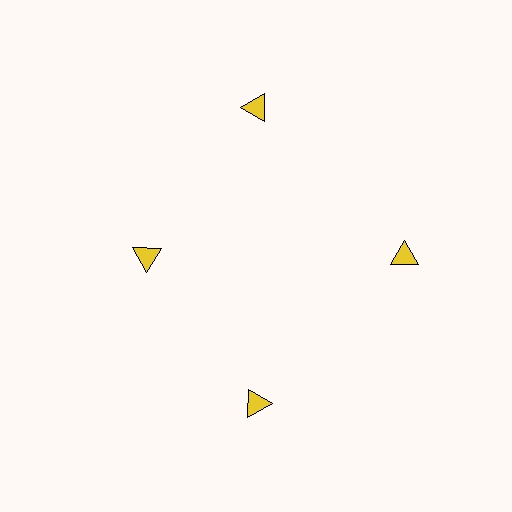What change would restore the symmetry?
The symmetry would be restored by moving it outward, back onto the ring so that all 4 triangles sit at equal angles and equal distance from the center.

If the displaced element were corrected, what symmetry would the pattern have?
It would have 4-fold rotational symmetry — the pattern would map onto itself every 90 degrees.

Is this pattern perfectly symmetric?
No. The 4 yellow triangles are arranged in a ring, but one element near the 9 o'clock position is pulled inward toward the center, breaking the 4-fold rotational symmetry.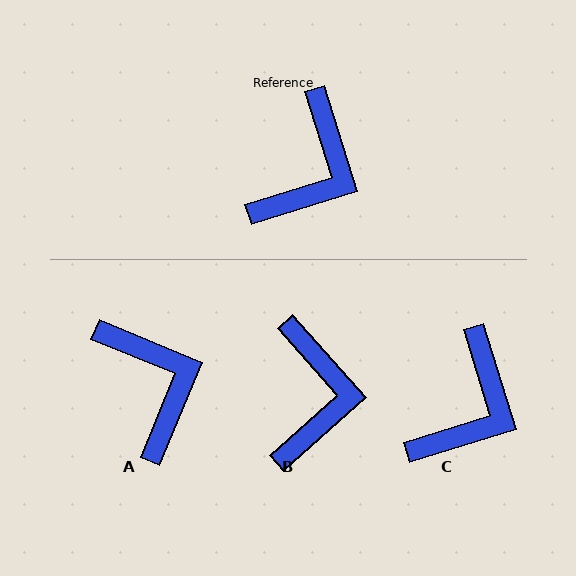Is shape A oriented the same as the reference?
No, it is off by about 51 degrees.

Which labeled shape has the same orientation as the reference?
C.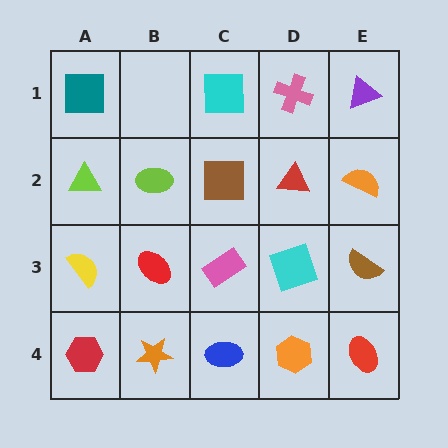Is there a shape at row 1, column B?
No, that cell is empty.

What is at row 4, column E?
A red ellipse.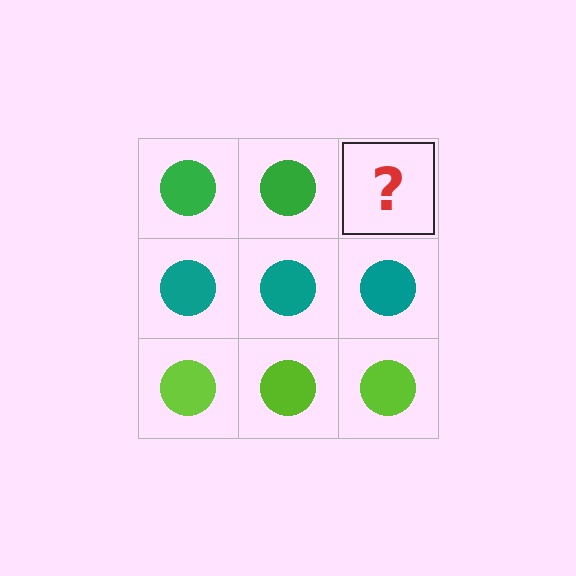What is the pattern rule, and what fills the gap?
The rule is that each row has a consistent color. The gap should be filled with a green circle.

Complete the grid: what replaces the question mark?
The question mark should be replaced with a green circle.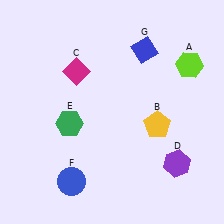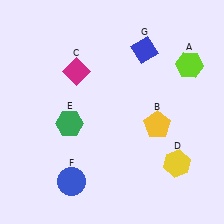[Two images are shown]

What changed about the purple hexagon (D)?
In Image 1, D is purple. In Image 2, it changed to yellow.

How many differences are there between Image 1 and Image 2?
There is 1 difference between the two images.